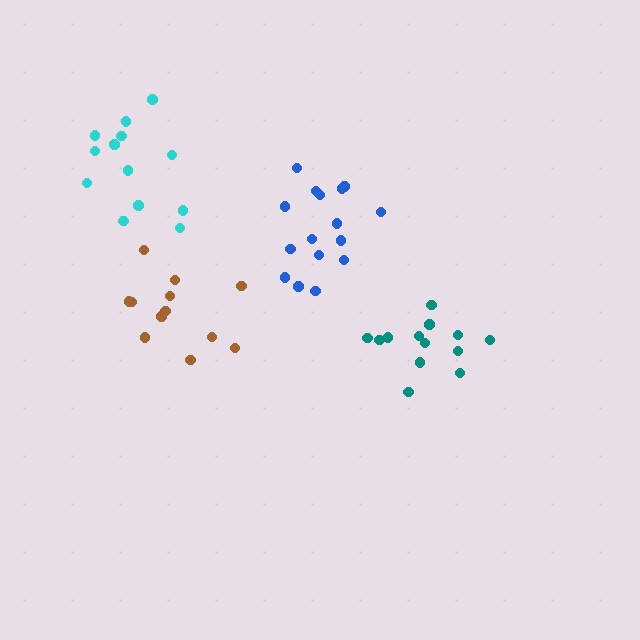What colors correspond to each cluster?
The clusters are colored: cyan, blue, teal, brown.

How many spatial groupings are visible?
There are 4 spatial groupings.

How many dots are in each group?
Group 1: 13 dots, Group 2: 16 dots, Group 3: 13 dots, Group 4: 12 dots (54 total).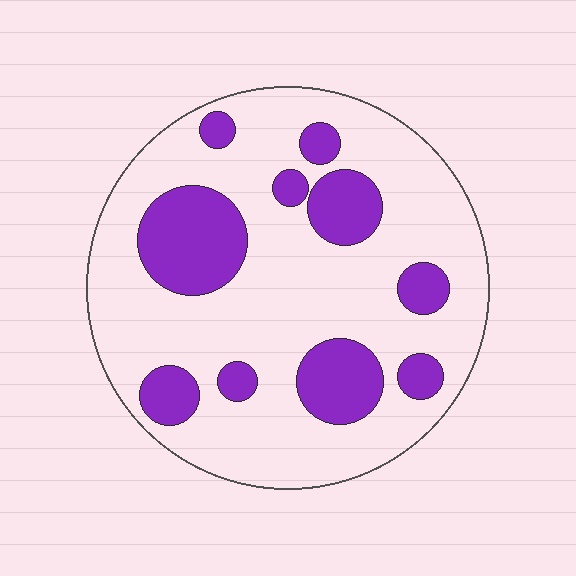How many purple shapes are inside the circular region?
10.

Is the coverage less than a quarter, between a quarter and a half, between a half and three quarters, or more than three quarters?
Between a quarter and a half.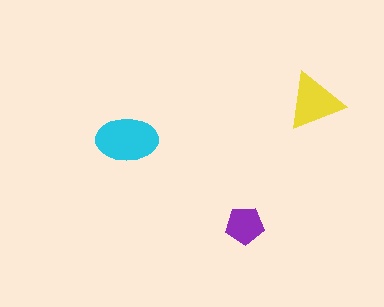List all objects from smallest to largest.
The purple pentagon, the yellow triangle, the cyan ellipse.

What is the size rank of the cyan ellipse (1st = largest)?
1st.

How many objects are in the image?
There are 3 objects in the image.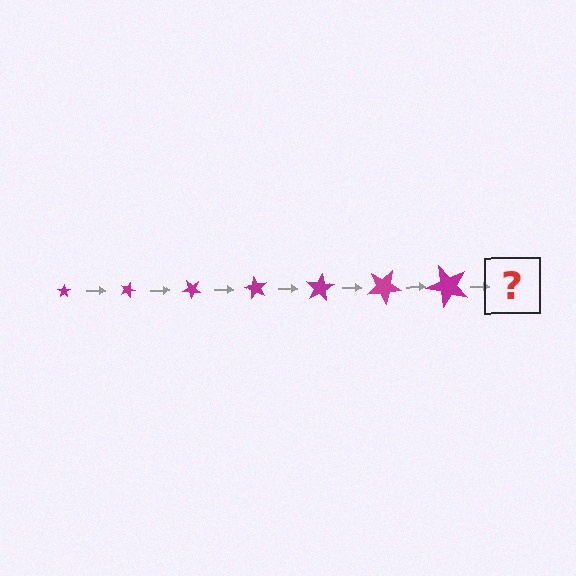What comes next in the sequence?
The next element should be a star, larger than the previous one and rotated 140 degrees from the start.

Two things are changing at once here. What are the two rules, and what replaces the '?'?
The two rules are that the star grows larger each step and it rotates 20 degrees each step. The '?' should be a star, larger than the previous one and rotated 140 degrees from the start.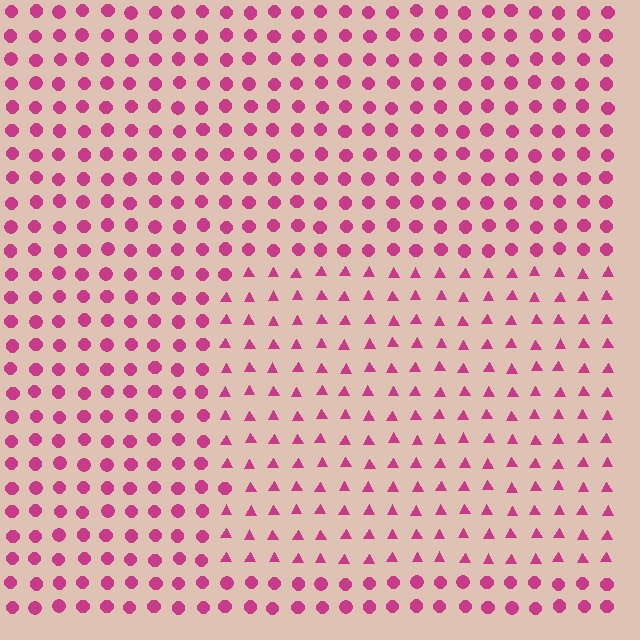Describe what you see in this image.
The image is filled with small magenta elements arranged in a uniform grid. A rectangle-shaped region contains triangles, while the surrounding area contains circles. The boundary is defined purely by the change in element shape.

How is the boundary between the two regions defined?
The boundary is defined by a change in element shape: triangles inside vs. circles outside. All elements share the same color and spacing.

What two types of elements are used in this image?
The image uses triangles inside the rectangle region and circles outside it.